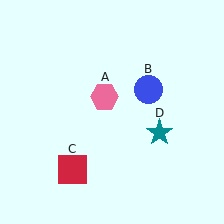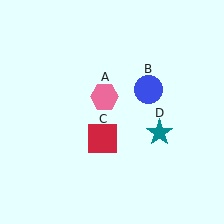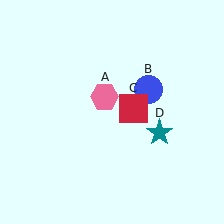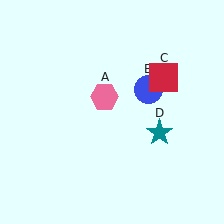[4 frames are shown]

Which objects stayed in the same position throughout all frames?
Pink hexagon (object A) and blue circle (object B) and teal star (object D) remained stationary.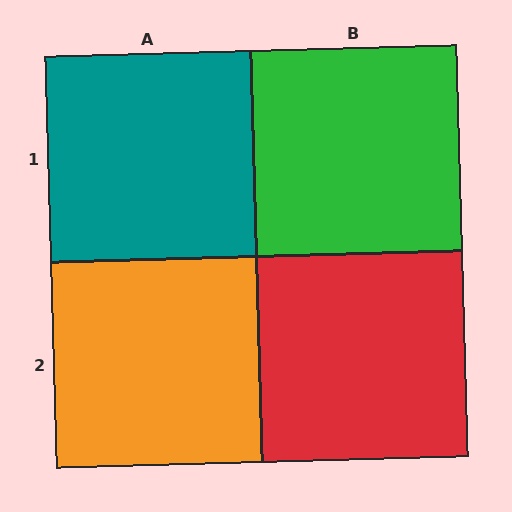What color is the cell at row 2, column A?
Orange.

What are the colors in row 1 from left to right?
Teal, green.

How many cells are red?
1 cell is red.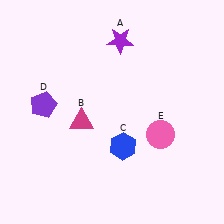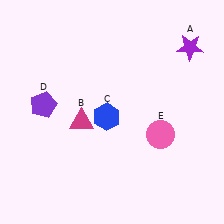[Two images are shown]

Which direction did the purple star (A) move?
The purple star (A) moved right.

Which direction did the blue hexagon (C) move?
The blue hexagon (C) moved up.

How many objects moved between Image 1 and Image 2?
2 objects moved between the two images.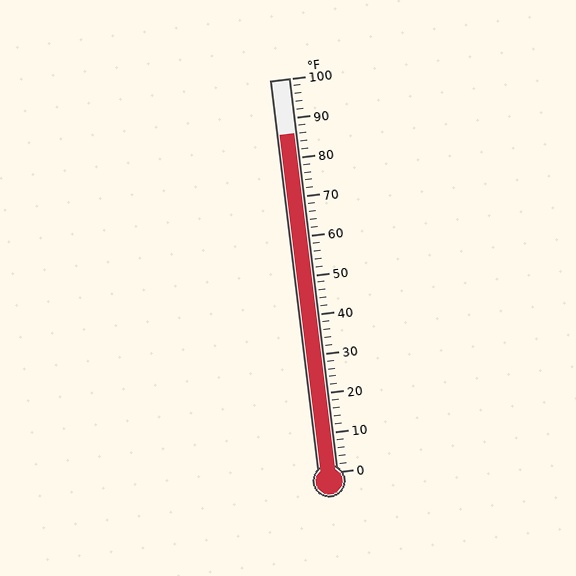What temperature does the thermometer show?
The thermometer shows approximately 86°F.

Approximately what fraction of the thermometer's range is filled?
The thermometer is filled to approximately 85% of its range.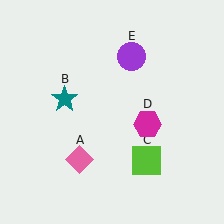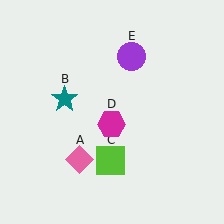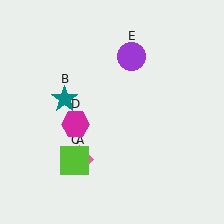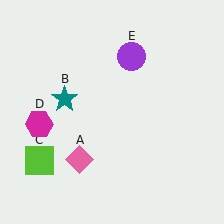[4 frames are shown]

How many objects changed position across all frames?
2 objects changed position: lime square (object C), magenta hexagon (object D).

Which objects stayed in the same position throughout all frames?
Pink diamond (object A) and teal star (object B) and purple circle (object E) remained stationary.